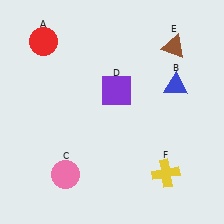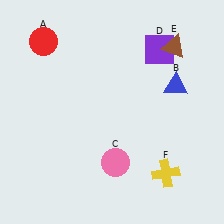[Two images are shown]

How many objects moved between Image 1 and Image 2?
2 objects moved between the two images.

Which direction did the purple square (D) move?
The purple square (D) moved right.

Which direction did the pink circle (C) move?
The pink circle (C) moved right.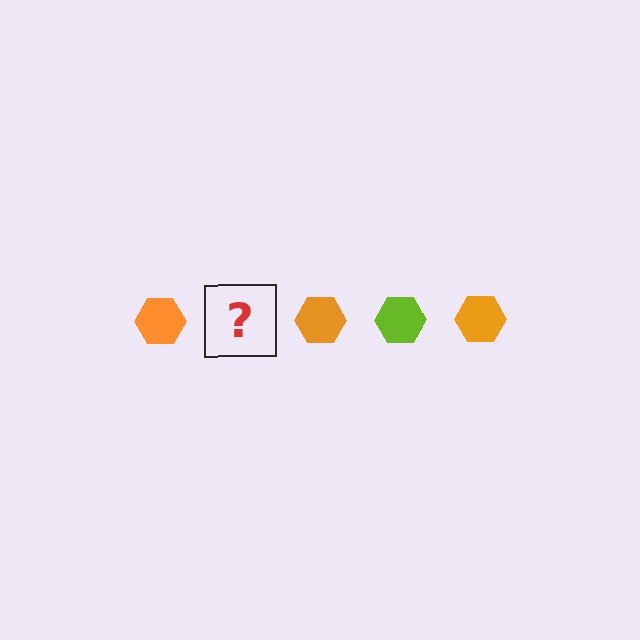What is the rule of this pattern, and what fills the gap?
The rule is that the pattern cycles through orange, lime hexagons. The gap should be filled with a lime hexagon.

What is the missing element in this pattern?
The missing element is a lime hexagon.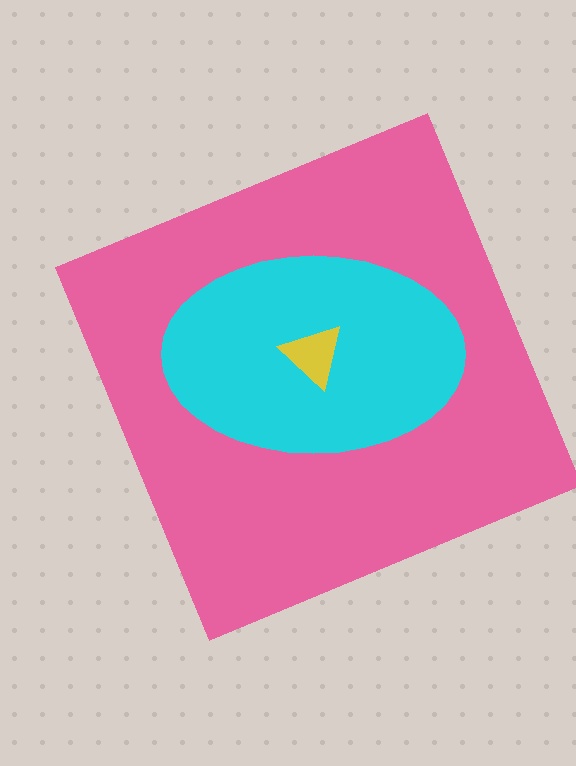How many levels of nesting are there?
3.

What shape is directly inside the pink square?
The cyan ellipse.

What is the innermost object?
The yellow triangle.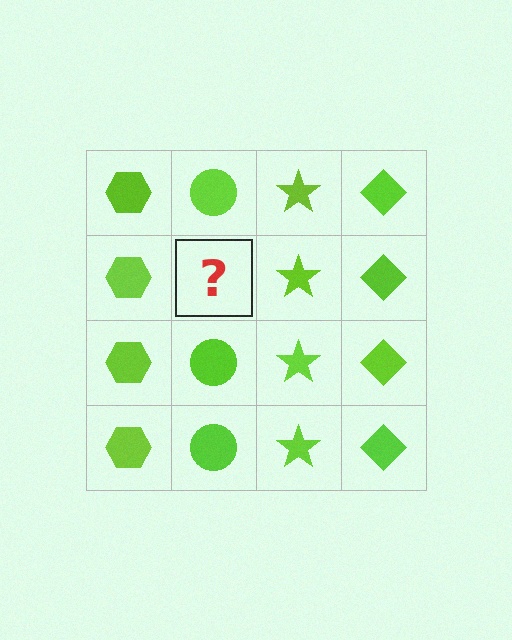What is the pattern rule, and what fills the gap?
The rule is that each column has a consistent shape. The gap should be filled with a lime circle.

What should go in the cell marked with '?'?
The missing cell should contain a lime circle.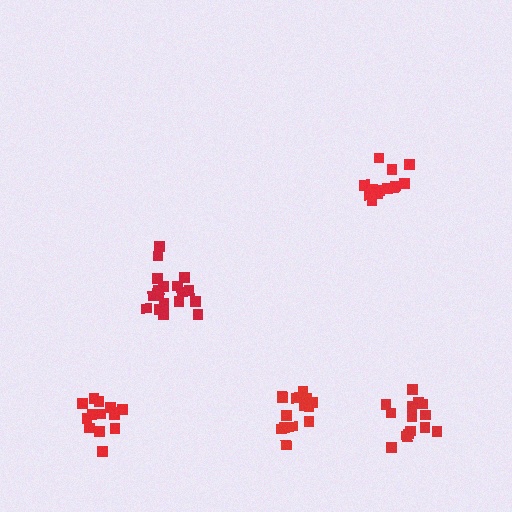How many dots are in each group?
Group 1: 14 dots, Group 2: 14 dots, Group 3: 15 dots, Group 4: 14 dots, Group 5: 19 dots (76 total).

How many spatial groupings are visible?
There are 5 spatial groupings.